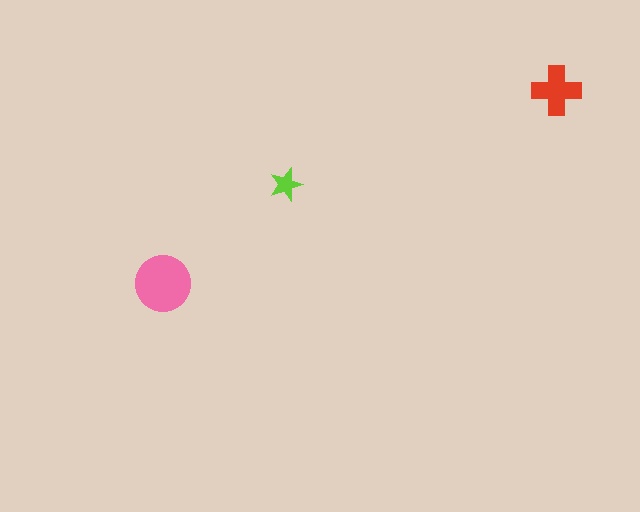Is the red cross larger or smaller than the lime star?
Larger.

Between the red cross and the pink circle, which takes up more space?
The pink circle.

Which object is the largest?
The pink circle.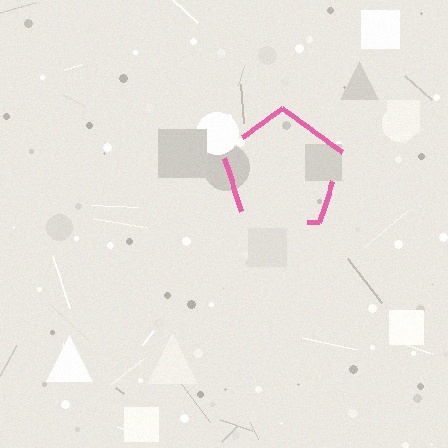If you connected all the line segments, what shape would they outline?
They would outline a pentagon.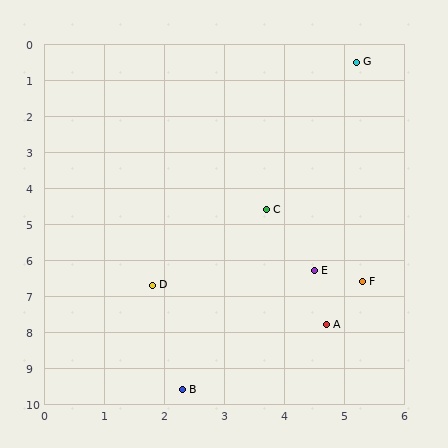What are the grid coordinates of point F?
Point F is at approximately (5.3, 6.6).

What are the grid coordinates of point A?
Point A is at approximately (4.7, 7.8).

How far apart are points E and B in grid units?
Points E and B are about 4.0 grid units apart.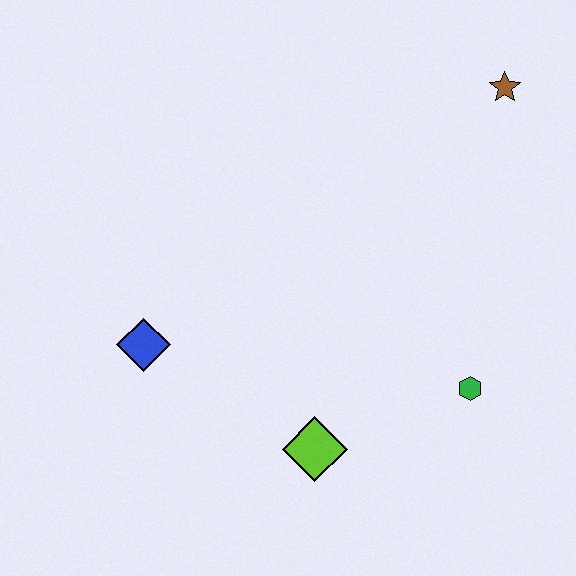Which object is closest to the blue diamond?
The lime diamond is closest to the blue diamond.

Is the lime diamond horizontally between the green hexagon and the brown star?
No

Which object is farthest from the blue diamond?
The brown star is farthest from the blue diamond.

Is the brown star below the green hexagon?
No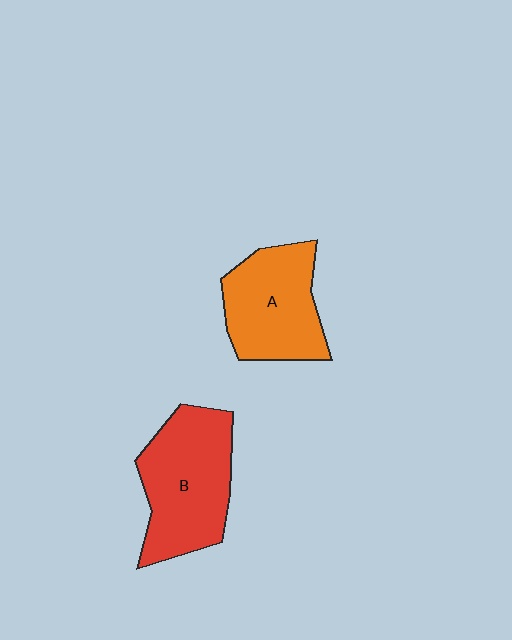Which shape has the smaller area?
Shape A (orange).